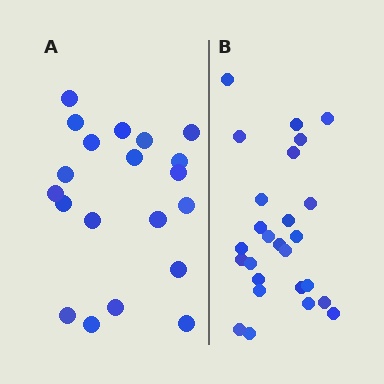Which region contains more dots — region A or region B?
Region B (the right region) has more dots.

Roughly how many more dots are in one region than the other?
Region B has about 6 more dots than region A.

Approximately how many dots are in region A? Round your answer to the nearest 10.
About 20 dots.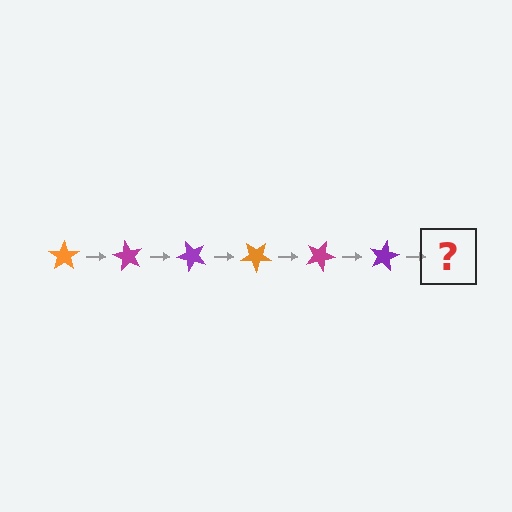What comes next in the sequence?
The next element should be an orange star, rotated 360 degrees from the start.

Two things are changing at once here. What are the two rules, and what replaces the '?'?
The two rules are that it rotates 60 degrees each step and the color cycles through orange, magenta, and purple. The '?' should be an orange star, rotated 360 degrees from the start.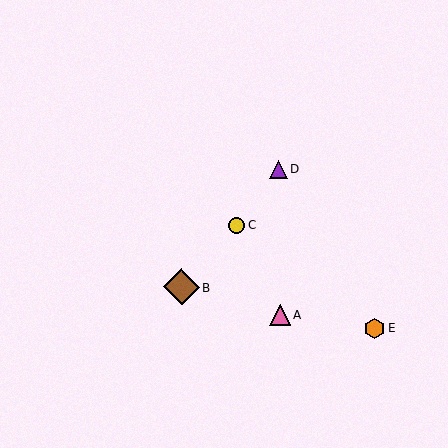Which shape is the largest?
The brown diamond (labeled B) is the largest.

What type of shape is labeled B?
Shape B is a brown diamond.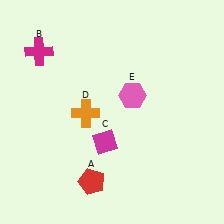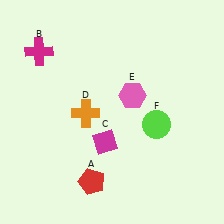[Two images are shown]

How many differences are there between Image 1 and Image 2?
There is 1 difference between the two images.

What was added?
A lime circle (F) was added in Image 2.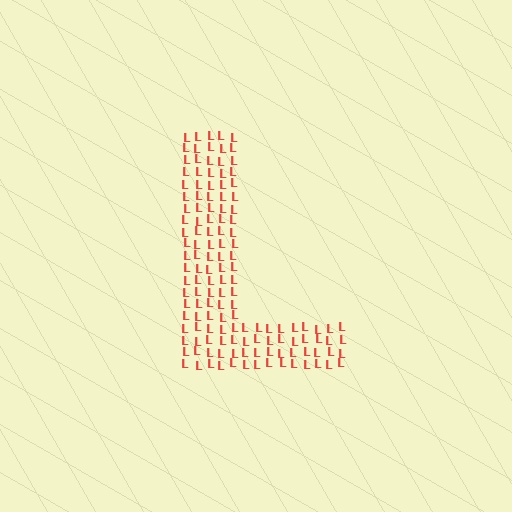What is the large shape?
The large shape is the letter L.